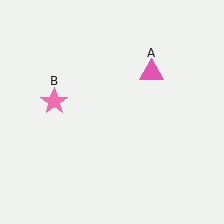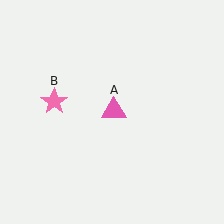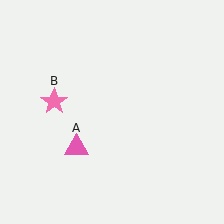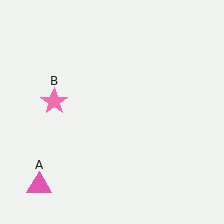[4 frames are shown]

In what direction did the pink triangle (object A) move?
The pink triangle (object A) moved down and to the left.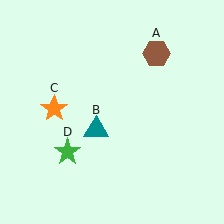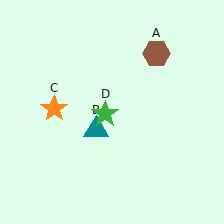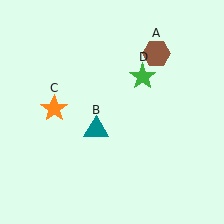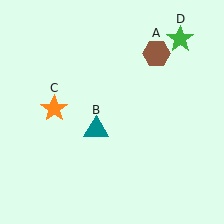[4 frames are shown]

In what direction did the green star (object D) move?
The green star (object D) moved up and to the right.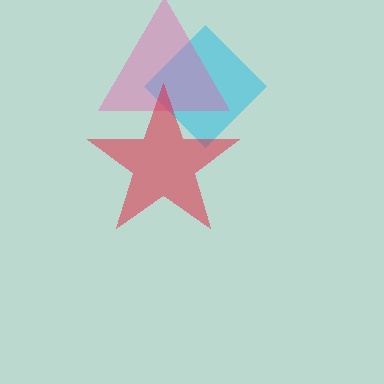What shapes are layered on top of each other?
The layered shapes are: a cyan diamond, a pink triangle, a red star.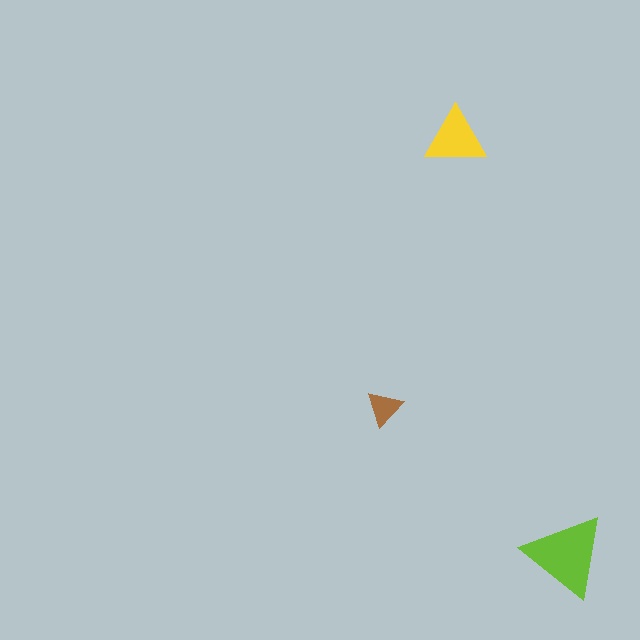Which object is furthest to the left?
The brown triangle is leftmost.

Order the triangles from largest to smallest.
the lime one, the yellow one, the brown one.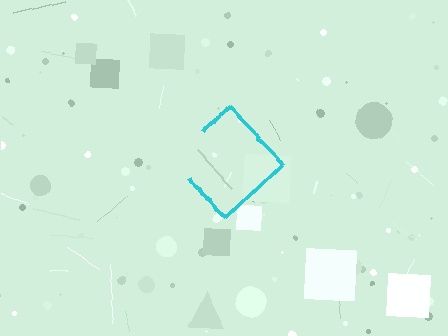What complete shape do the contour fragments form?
The contour fragments form a diamond.